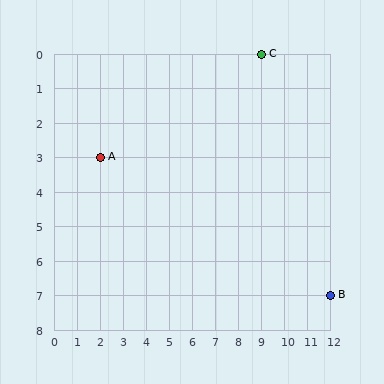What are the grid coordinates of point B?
Point B is at grid coordinates (12, 7).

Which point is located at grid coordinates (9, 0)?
Point C is at (9, 0).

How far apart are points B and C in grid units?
Points B and C are 3 columns and 7 rows apart (about 7.6 grid units diagonally).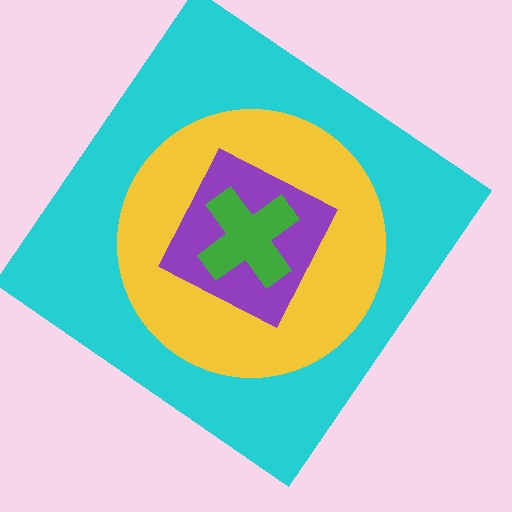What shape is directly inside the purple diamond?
The green cross.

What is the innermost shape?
The green cross.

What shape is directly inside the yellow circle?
The purple diamond.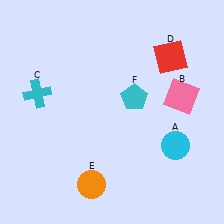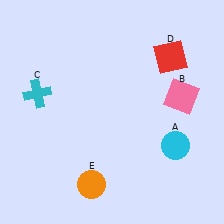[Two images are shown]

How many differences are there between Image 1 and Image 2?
There is 1 difference between the two images.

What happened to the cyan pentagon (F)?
The cyan pentagon (F) was removed in Image 2. It was in the top-right area of Image 1.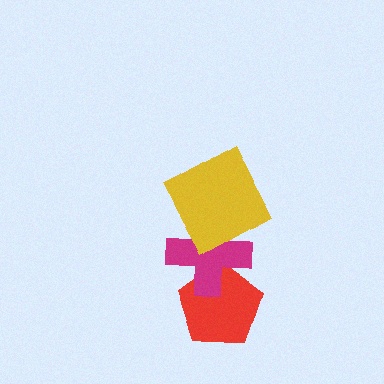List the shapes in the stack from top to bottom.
From top to bottom: the yellow square, the magenta cross, the red pentagon.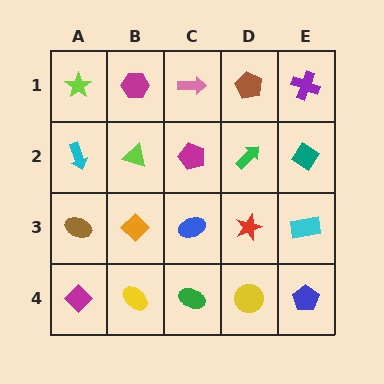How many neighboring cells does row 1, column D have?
3.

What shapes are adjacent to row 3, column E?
A teal diamond (row 2, column E), a blue pentagon (row 4, column E), a red star (row 3, column D).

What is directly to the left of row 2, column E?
A green arrow.